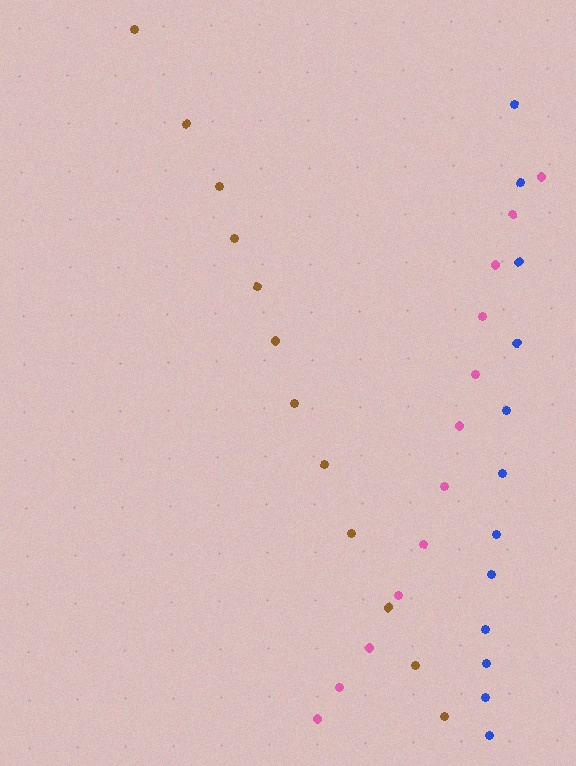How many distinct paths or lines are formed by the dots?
There are 3 distinct paths.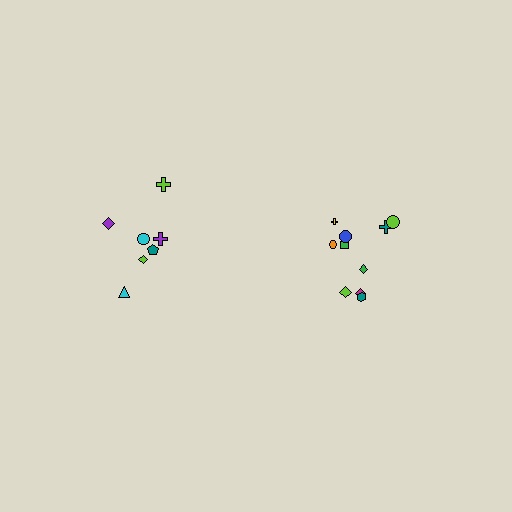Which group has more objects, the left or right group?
The right group.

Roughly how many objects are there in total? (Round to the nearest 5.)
Roughly 15 objects in total.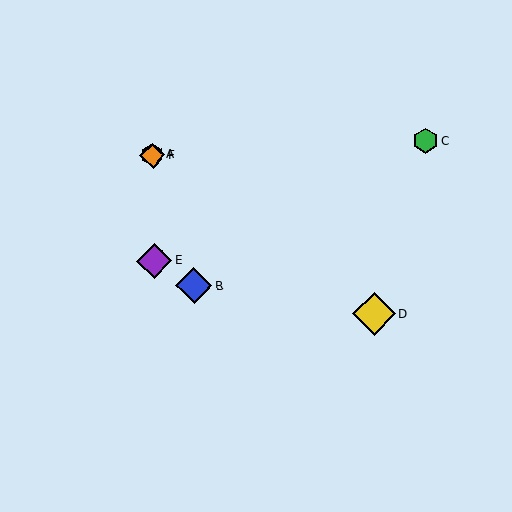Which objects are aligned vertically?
Objects A, E, F are aligned vertically.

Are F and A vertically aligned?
Yes, both are at x≈153.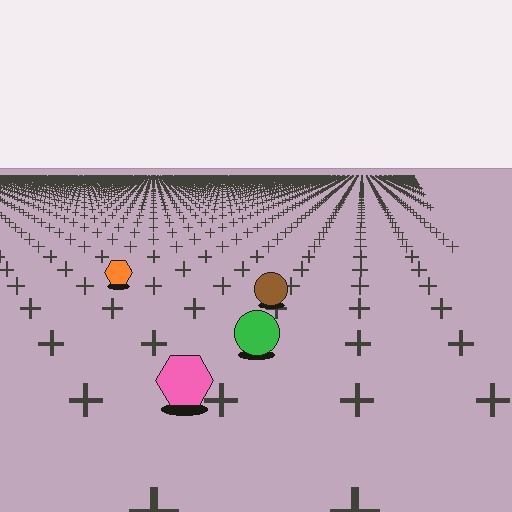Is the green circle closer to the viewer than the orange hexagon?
Yes. The green circle is closer — you can tell from the texture gradient: the ground texture is coarser near it.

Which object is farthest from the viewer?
The orange hexagon is farthest from the viewer. It appears smaller and the ground texture around it is denser.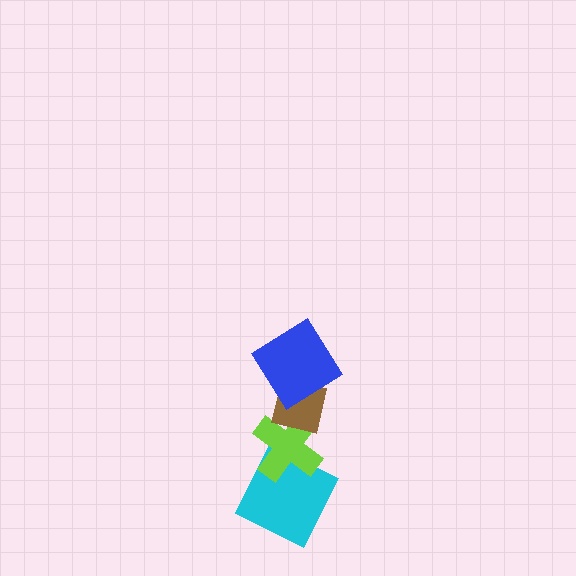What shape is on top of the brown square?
The blue diamond is on top of the brown square.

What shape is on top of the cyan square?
The lime cross is on top of the cyan square.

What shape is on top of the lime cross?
The brown square is on top of the lime cross.